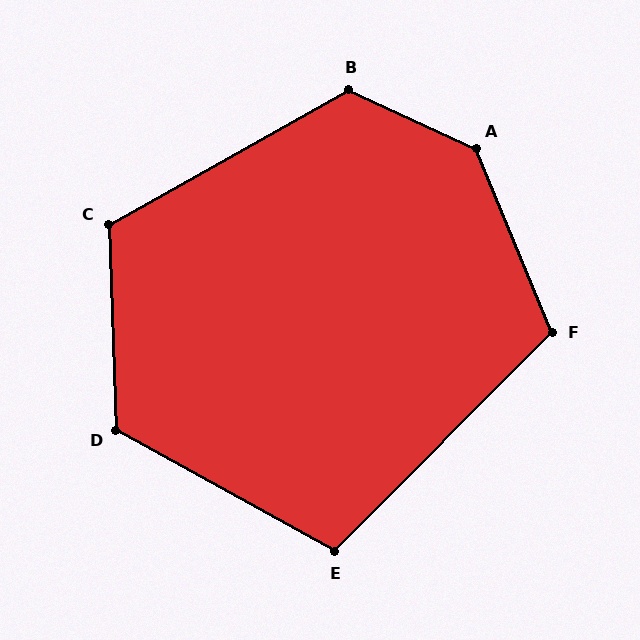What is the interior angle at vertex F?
Approximately 113 degrees (obtuse).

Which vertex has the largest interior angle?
A, at approximately 137 degrees.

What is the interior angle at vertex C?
Approximately 117 degrees (obtuse).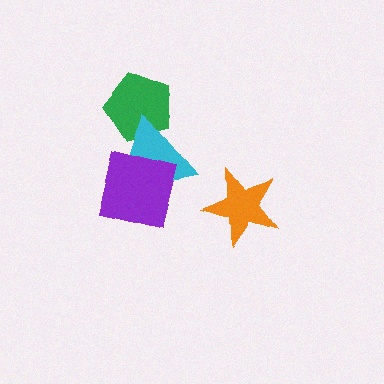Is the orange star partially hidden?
No, no other shape covers it.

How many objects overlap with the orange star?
0 objects overlap with the orange star.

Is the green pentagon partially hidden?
Yes, it is partially covered by another shape.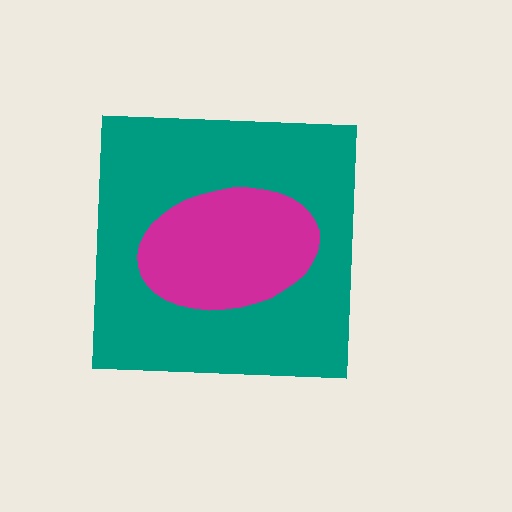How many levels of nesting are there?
2.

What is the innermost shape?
The magenta ellipse.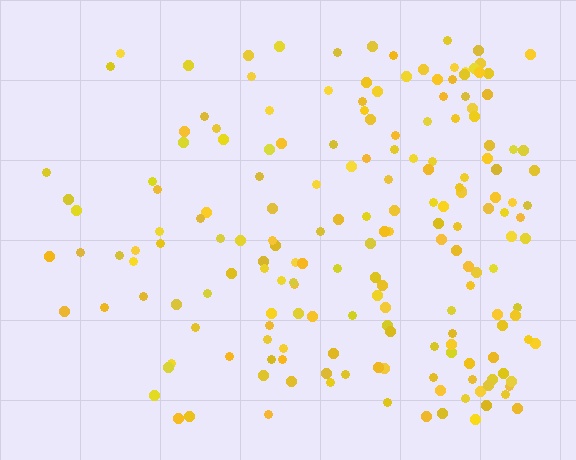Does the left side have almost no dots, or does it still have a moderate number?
Still a moderate number, just noticeably fewer than the right.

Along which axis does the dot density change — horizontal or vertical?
Horizontal.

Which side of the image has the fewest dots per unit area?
The left.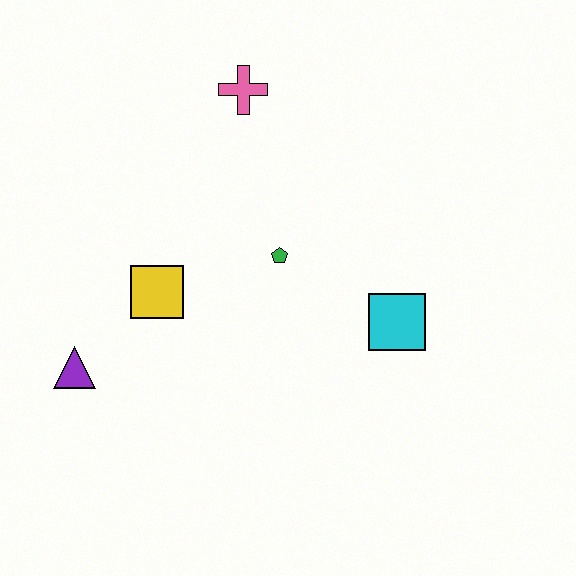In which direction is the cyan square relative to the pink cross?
The cyan square is below the pink cross.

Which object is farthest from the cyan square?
The purple triangle is farthest from the cyan square.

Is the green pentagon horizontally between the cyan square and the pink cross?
Yes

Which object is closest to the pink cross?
The green pentagon is closest to the pink cross.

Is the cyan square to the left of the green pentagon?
No